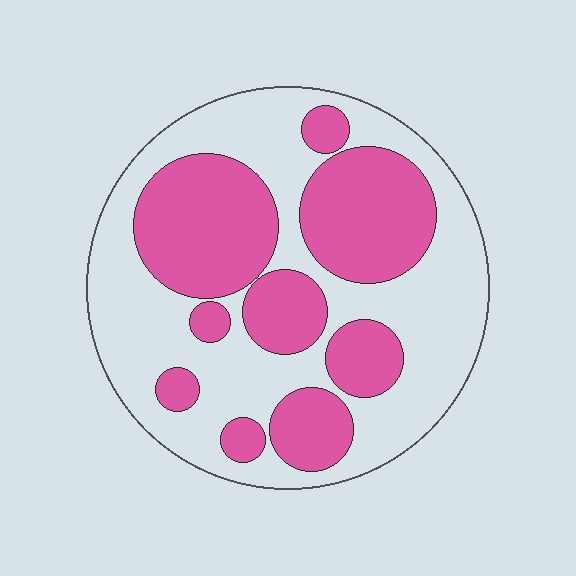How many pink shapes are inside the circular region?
9.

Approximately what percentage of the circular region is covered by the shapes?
Approximately 45%.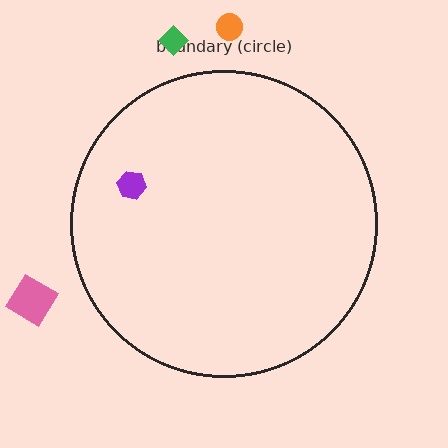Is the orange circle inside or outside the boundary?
Outside.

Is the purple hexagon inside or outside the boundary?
Inside.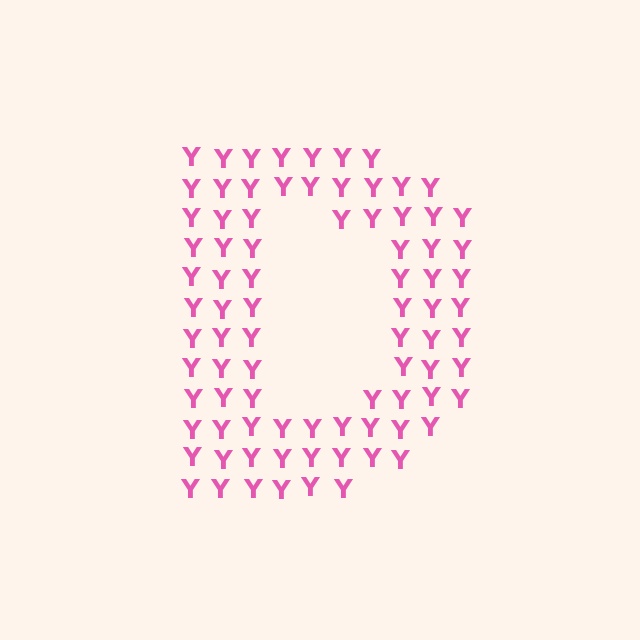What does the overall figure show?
The overall figure shows the letter D.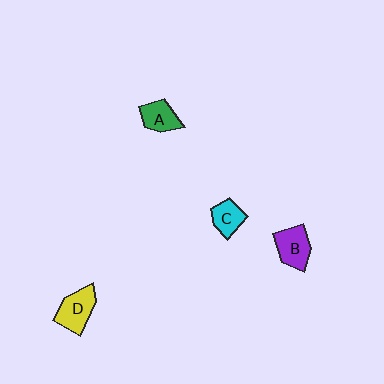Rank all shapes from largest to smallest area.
From largest to smallest: D (yellow), B (purple), A (green), C (cyan).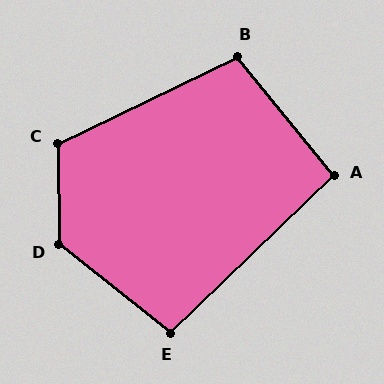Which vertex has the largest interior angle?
D, at approximately 130 degrees.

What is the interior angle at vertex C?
Approximately 115 degrees (obtuse).